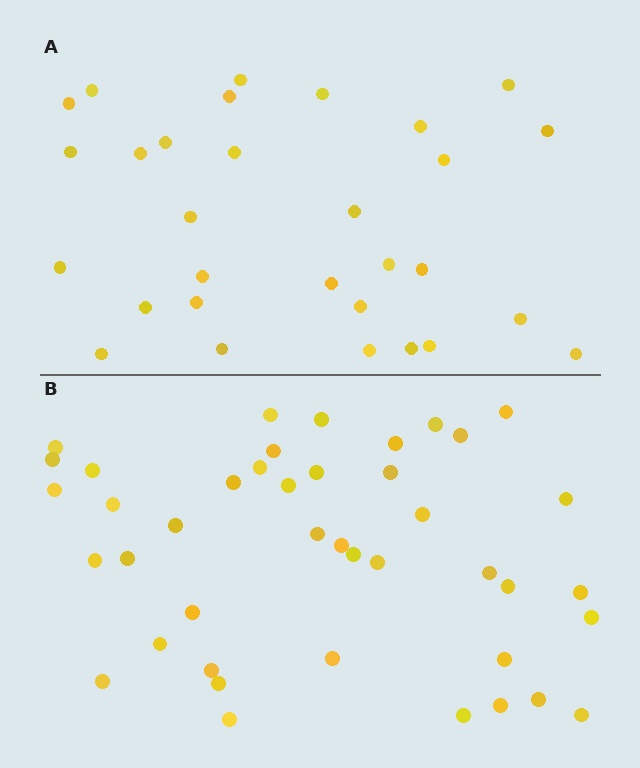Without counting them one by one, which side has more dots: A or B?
Region B (the bottom region) has more dots.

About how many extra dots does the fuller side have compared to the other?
Region B has roughly 12 or so more dots than region A.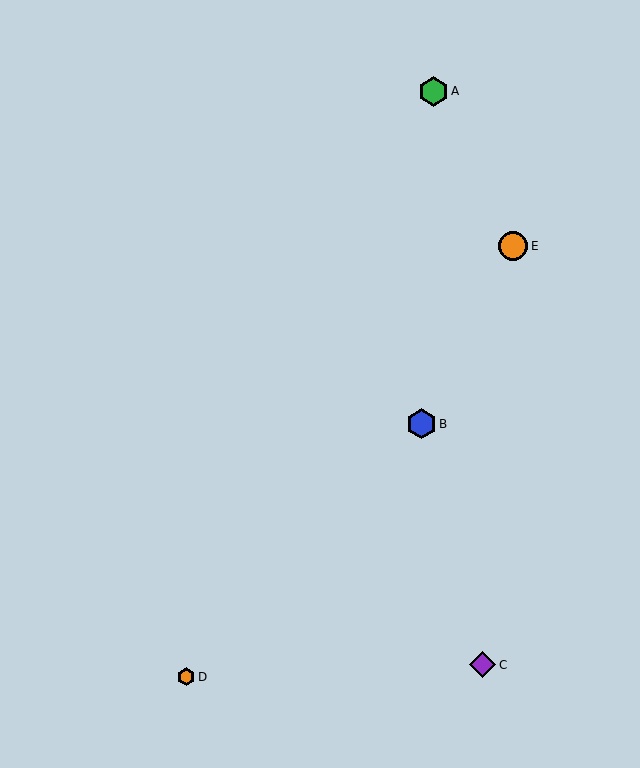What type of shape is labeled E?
Shape E is an orange circle.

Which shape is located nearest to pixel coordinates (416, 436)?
The blue hexagon (labeled B) at (421, 424) is nearest to that location.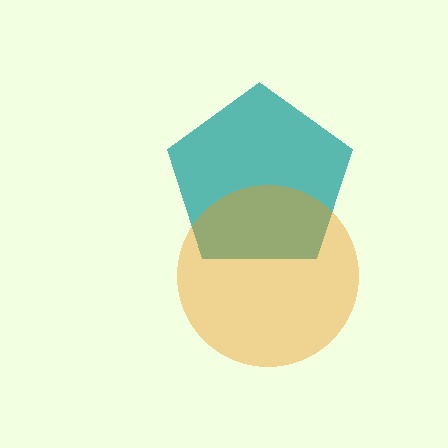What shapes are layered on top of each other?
The layered shapes are: a teal pentagon, an orange circle.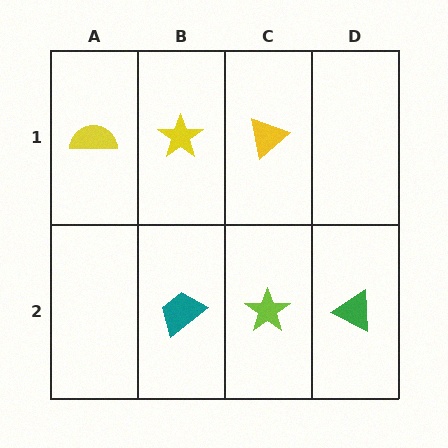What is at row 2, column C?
A lime star.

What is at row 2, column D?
A green triangle.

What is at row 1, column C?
A yellow triangle.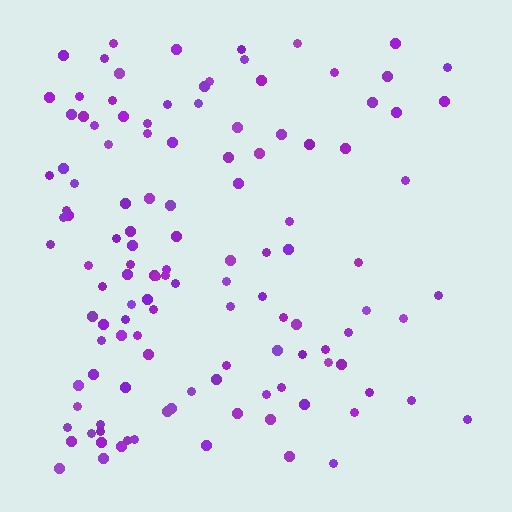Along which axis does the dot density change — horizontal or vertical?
Horizontal.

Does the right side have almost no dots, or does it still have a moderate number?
Still a moderate number, just noticeably fewer than the left.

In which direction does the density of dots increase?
From right to left, with the left side densest.